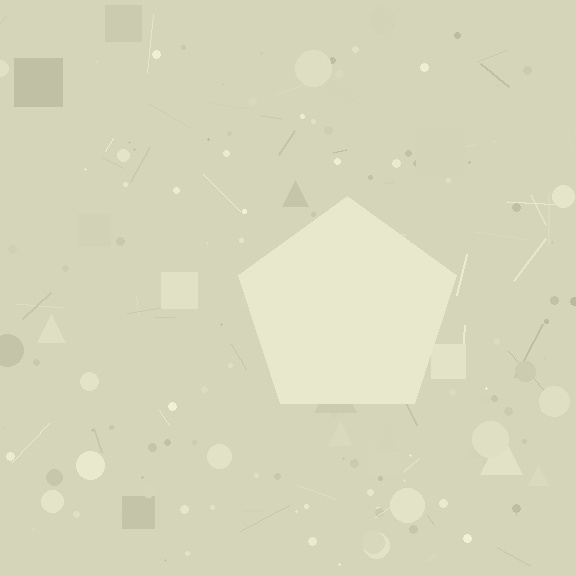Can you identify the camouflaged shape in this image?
The camouflaged shape is a pentagon.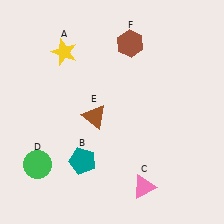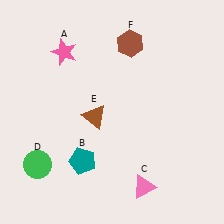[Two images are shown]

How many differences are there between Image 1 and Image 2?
There is 1 difference between the two images.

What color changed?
The star (A) changed from yellow in Image 1 to pink in Image 2.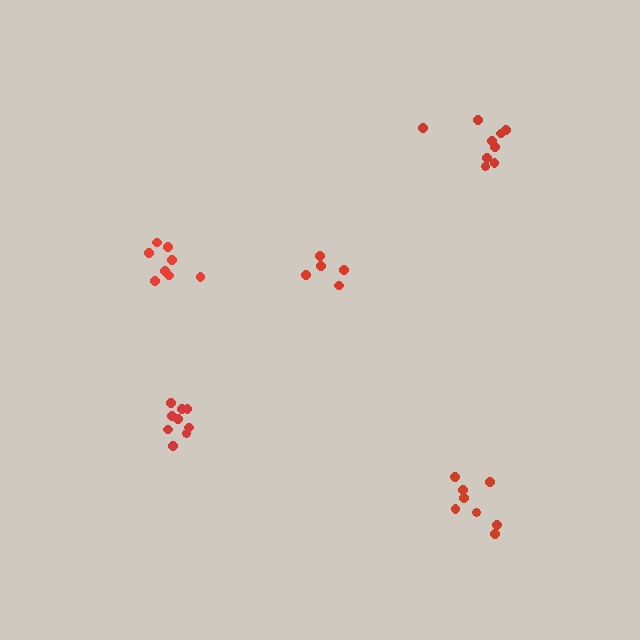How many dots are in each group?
Group 1: 8 dots, Group 2: 5 dots, Group 3: 9 dots, Group 4: 8 dots, Group 5: 9 dots (39 total).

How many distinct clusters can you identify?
There are 5 distinct clusters.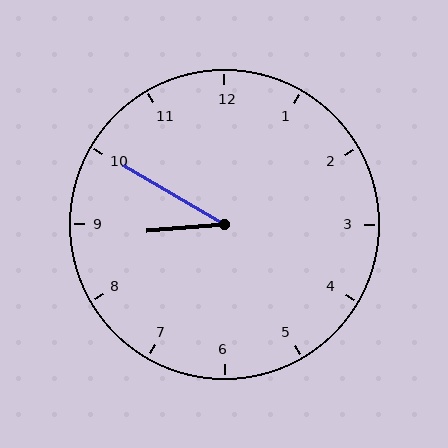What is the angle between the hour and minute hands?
Approximately 35 degrees.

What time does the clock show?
8:50.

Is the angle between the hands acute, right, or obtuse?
It is acute.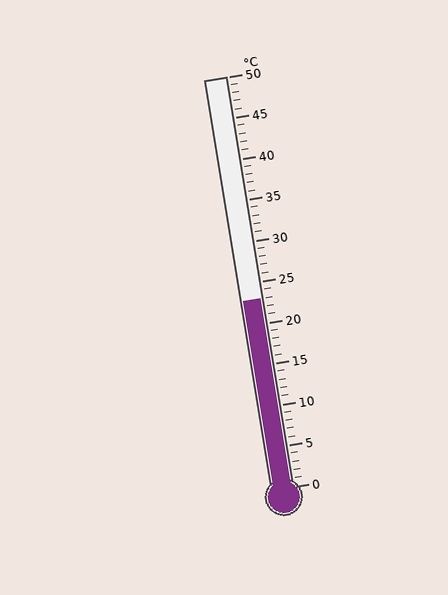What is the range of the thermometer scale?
The thermometer scale ranges from 0°C to 50°C.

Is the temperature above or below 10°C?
The temperature is above 10°C.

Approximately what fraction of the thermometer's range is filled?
The thermometer is filled to approximately 45% of its range.